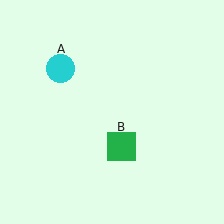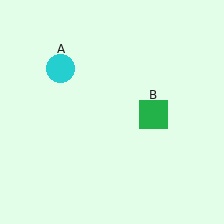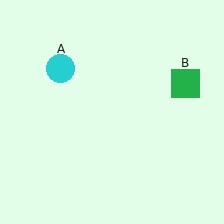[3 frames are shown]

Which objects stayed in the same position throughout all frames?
Cyan circle (object A) remained stationary.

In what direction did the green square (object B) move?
The green square (object B) moved up and to the right.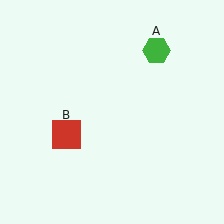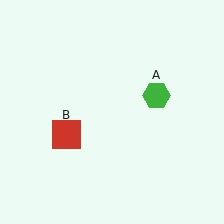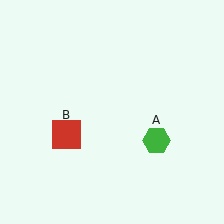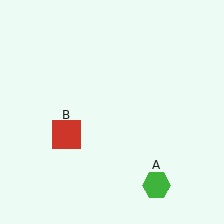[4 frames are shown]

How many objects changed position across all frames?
1 object changed position: green hexagon (object A).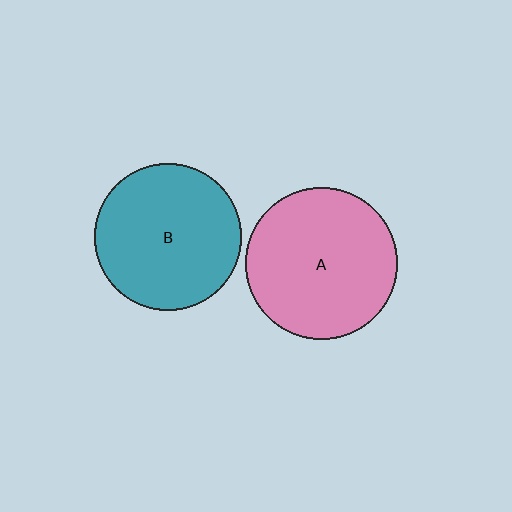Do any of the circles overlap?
No, none of the circles overlap.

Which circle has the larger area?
Circle A (pink).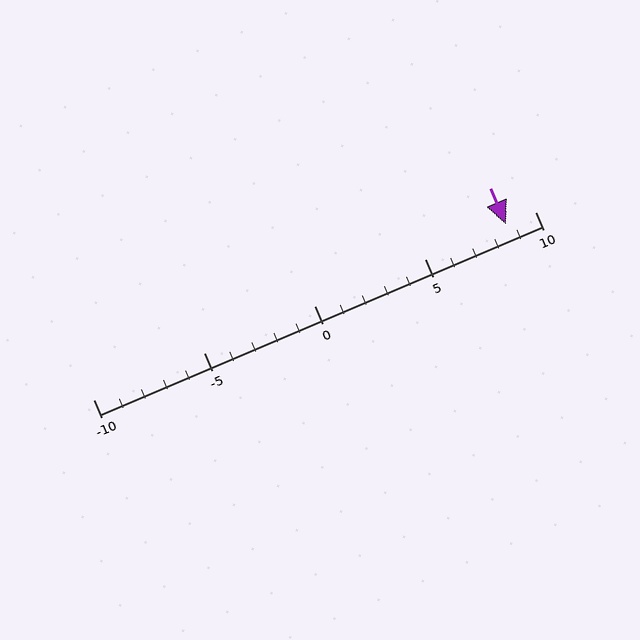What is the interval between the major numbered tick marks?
The major tick marks are spaced 5 units apart.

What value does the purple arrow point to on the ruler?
The purple arrow points to approximately 9.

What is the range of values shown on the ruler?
The ruler shows values from -10 to 10.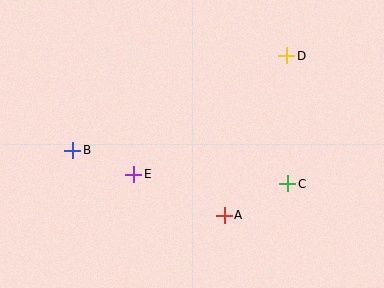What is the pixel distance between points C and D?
The distance between C and D is 128 pixels.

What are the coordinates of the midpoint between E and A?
The midpoint between E and A is at (179, 195).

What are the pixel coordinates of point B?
Point B is at (73, 150).